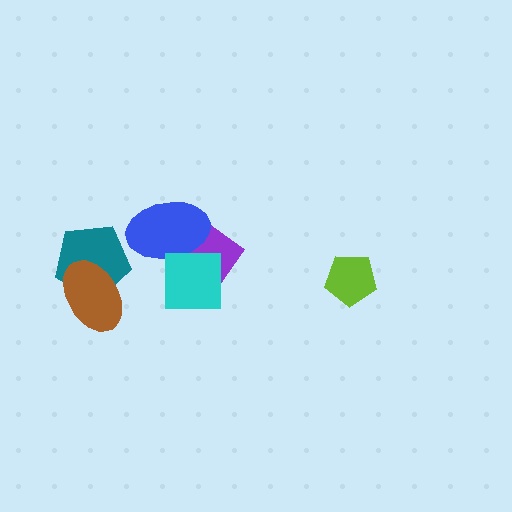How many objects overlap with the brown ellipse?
1 object overlaps with the brown ellipse.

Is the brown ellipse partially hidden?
No, no other shape covers it.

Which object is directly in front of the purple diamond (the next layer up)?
The blue ellipse is directly in front of the purple diamond.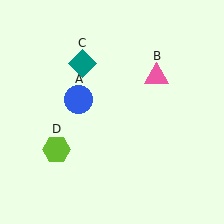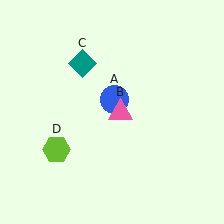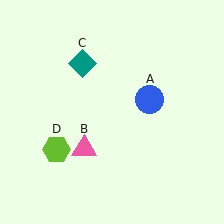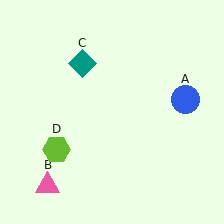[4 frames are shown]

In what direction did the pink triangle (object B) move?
The pink triangle (object B) moved down and to the left.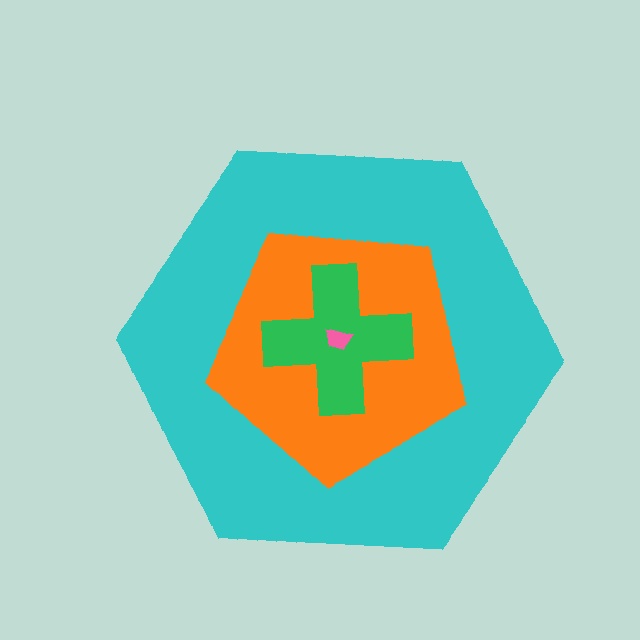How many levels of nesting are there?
4.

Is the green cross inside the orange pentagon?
Yes.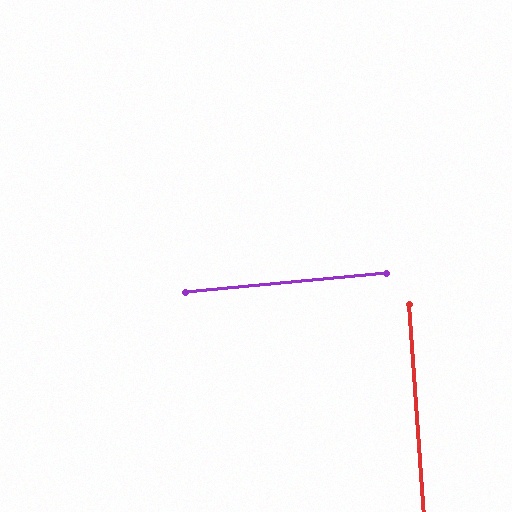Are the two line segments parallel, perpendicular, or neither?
Perpendicular — they meet at approximately 89°.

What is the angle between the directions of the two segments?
Approximately 89 degrees.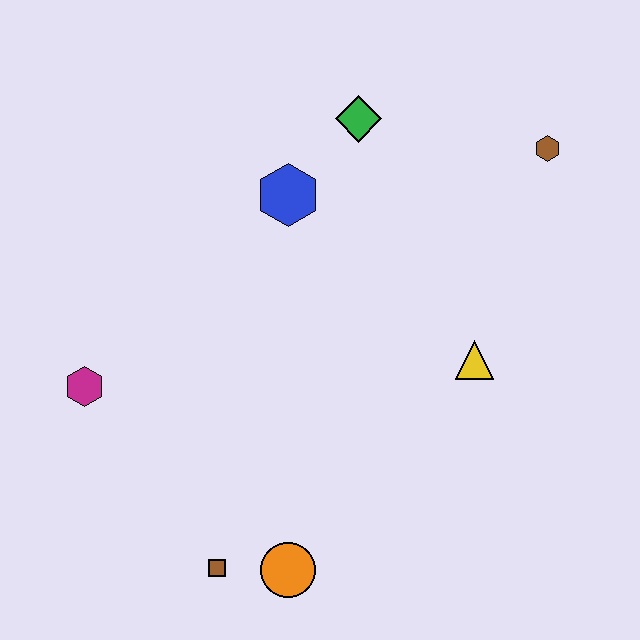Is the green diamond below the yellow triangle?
No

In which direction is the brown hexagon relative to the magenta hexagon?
The brown hexagon is to the right of the magenta hexagon.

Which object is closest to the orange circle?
The brown square is closest to the orange circle.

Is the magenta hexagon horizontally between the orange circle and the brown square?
No